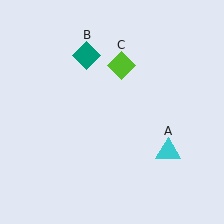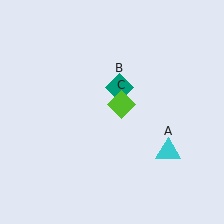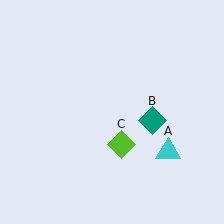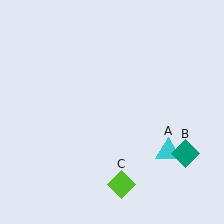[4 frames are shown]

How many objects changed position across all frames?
2 objects changed position: teal diamond (object B), lime diamond (object C).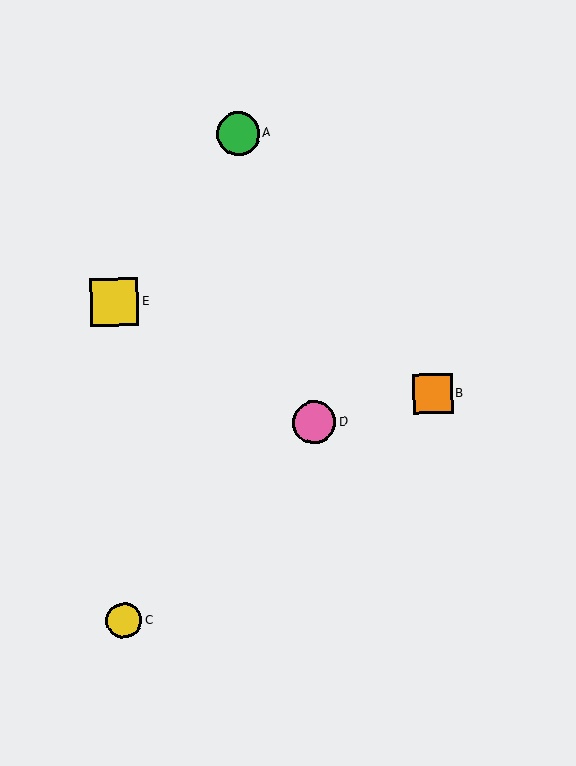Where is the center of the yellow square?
The center of the yellow square is at (114, 302).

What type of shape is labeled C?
Shape C is a yellow circle.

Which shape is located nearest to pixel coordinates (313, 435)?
The pink circle (labeled D) at (314, 422) is nearest to that location.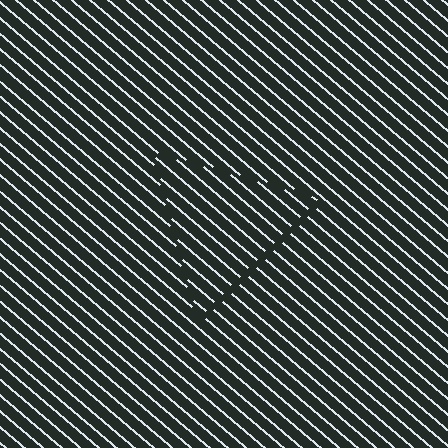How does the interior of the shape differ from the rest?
The interior of the shape contains the same grating, shifted by half a period — the contour is defined by the phase discontinuity where line-ends from the inner and outer gratings abut.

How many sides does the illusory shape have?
3 sides — the line-ends trace a triangle.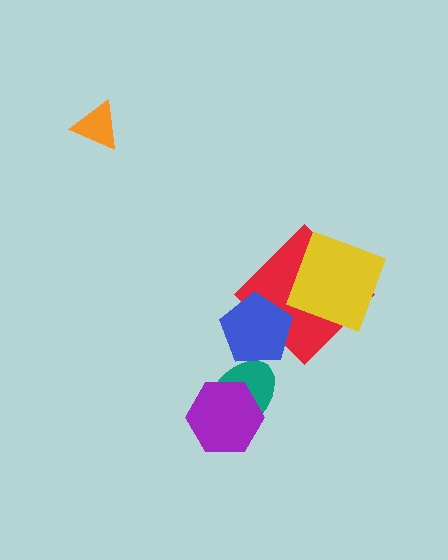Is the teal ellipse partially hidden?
Yes, it is partially covered by another shape.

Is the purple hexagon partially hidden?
No, no other shape covers it.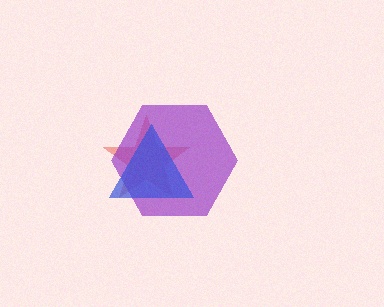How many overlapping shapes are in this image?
There are 3 overlapping shapes in the image.